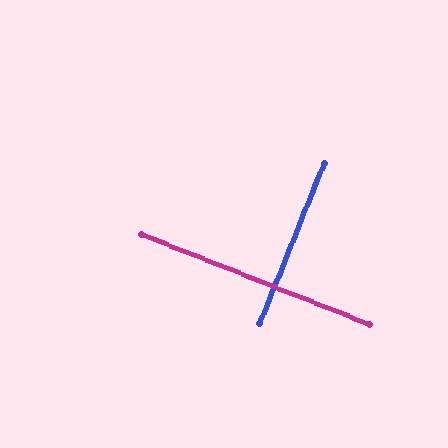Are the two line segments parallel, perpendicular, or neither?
Perpendicular — they meet at approximately 90°.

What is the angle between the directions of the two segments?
Approximately 90 degrees.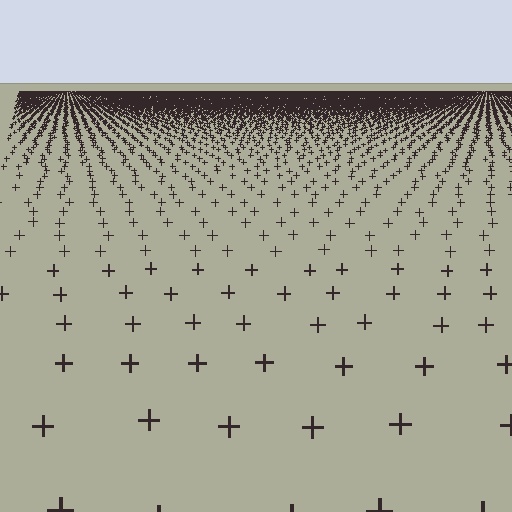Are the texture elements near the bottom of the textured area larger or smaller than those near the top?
Larger. Near the bottom, elements are closer to the viewer and appear at a bigger on-screen size.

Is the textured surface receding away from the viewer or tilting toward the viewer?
The surface is receding away from the viewer. Texture elements get smaller and denser toward the top.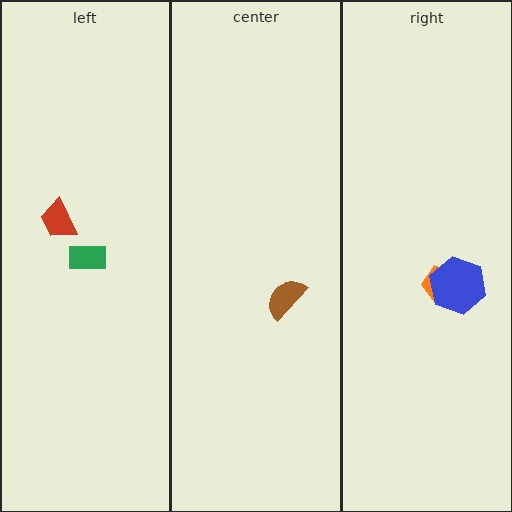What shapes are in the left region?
The red trapezoid, the green rectangle.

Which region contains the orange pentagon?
The right region.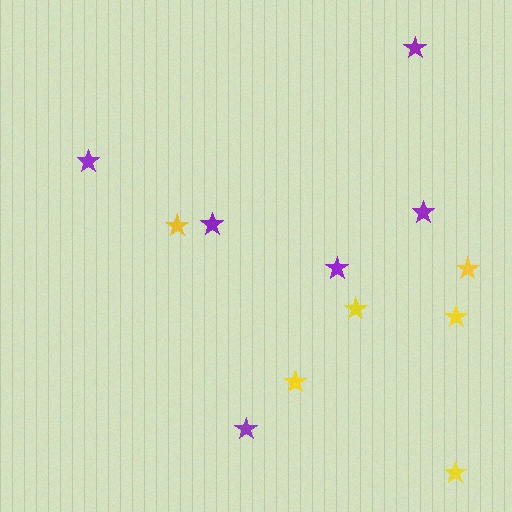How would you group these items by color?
There are 2 groups: one group of yellow stars (6) and one group of purple stars (6).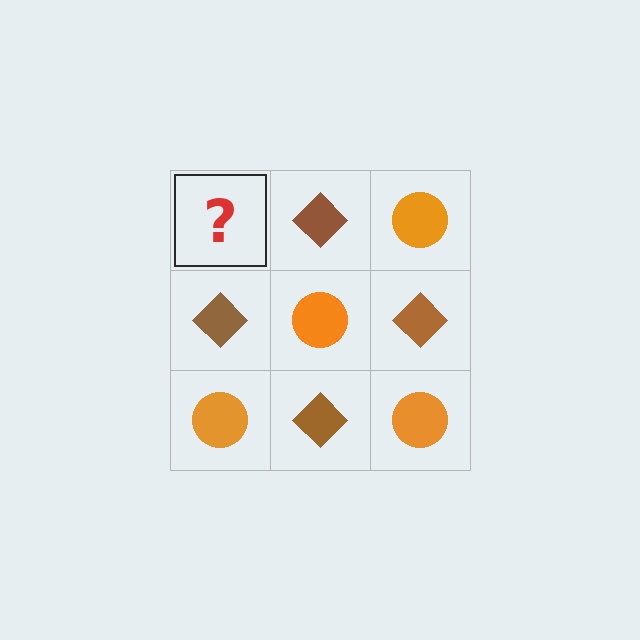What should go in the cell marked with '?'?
The missing cell should contain an orange circle.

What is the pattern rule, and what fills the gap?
The rule is that it alternates orange circle and brown diamond in a checkerboard pattern. The gap should be filled with an orange circle.